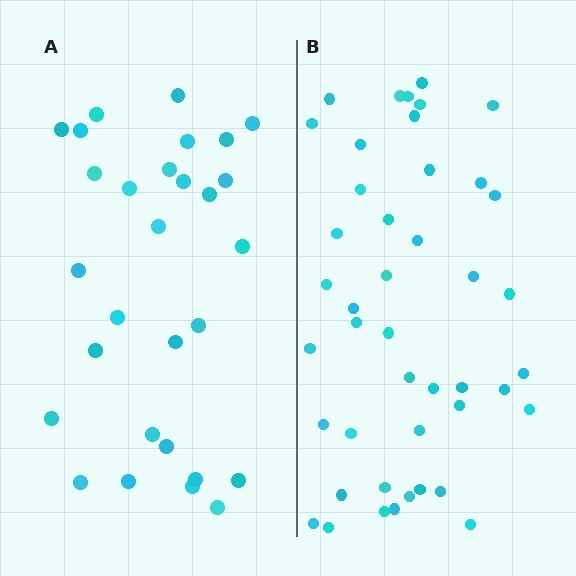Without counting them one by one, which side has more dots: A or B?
Region B (the right region) has more dots.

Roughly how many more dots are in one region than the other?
Region B has approximately 15 more dots than region A.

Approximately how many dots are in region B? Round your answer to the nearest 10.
About 40 dots. (The exact count is 44, which rounds to 40.)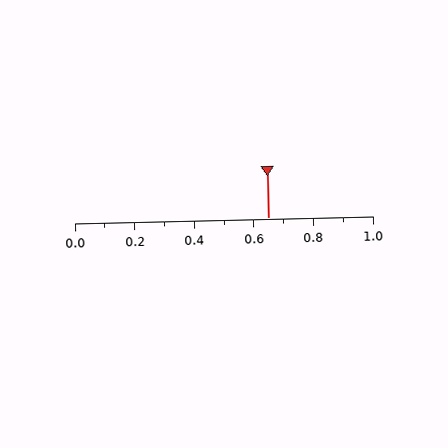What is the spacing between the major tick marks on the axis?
The major ticks are spaced 0.2 apart.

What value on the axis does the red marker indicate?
The marker indicates approximately 0.65.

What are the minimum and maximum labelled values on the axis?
The axis runs from 0.0 to 1.0.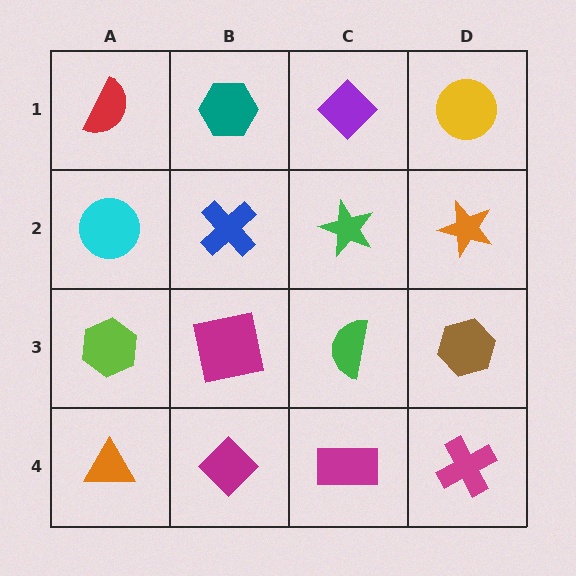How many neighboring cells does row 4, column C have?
3.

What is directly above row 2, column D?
A yellow circle.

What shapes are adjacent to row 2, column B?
A teal hexagon (row 1, column B), a magenta square (row 3, column B), a cyan circle (row 2, column A), a green star (row 2, column C).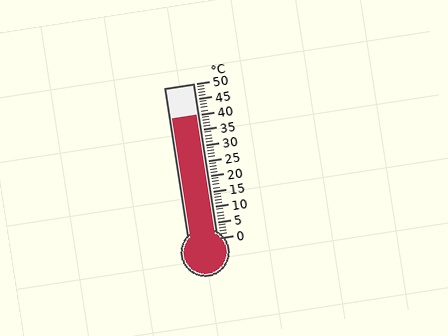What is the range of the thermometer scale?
The thermometer scale ranges from 0°C to 50°C.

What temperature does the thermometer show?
The thermometer shows approximately 40°C.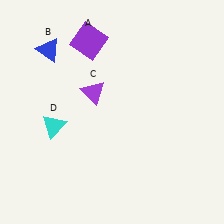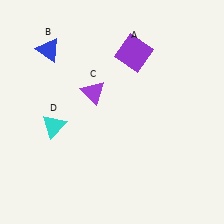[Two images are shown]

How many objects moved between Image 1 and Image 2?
1 object moved between the two images.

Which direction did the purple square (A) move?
The purple square (A) moved right.